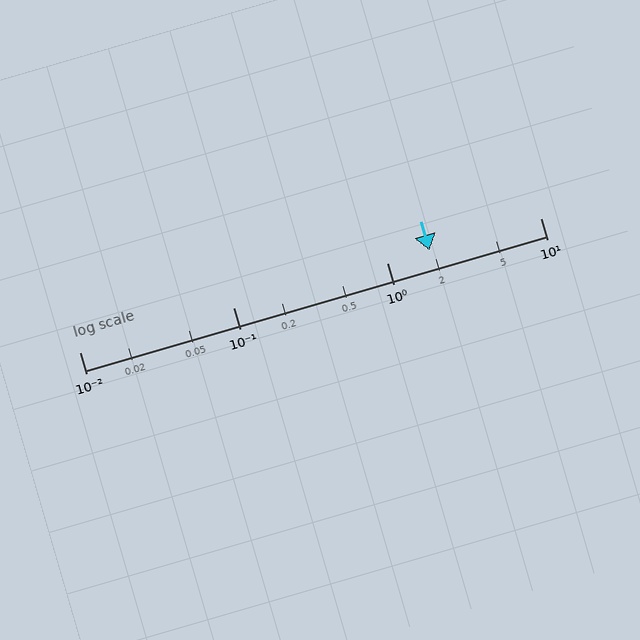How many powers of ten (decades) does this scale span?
The scale spans 3 decades, from 0.01 to 10.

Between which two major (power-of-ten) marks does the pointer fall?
The pointer is between 1 and 10.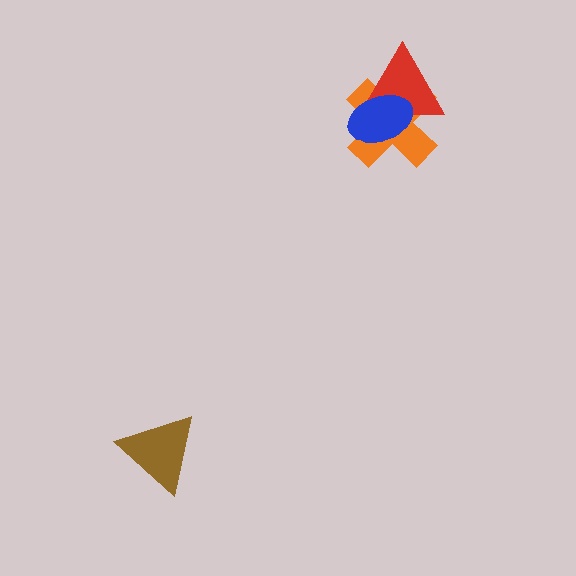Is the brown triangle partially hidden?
No, no other shape covers it.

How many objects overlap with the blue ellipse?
2 objects overlap with the blue ellipse.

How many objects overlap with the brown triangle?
0 objects overlap with the brown triangle.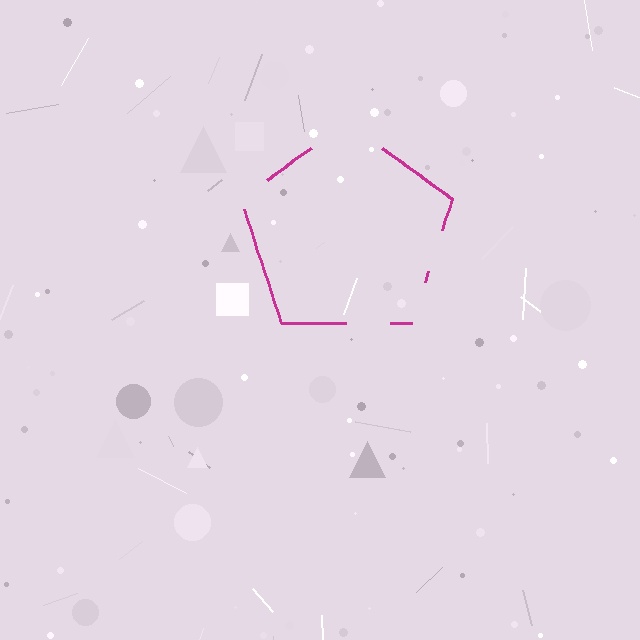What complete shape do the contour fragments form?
The contour fragments form a pentagon.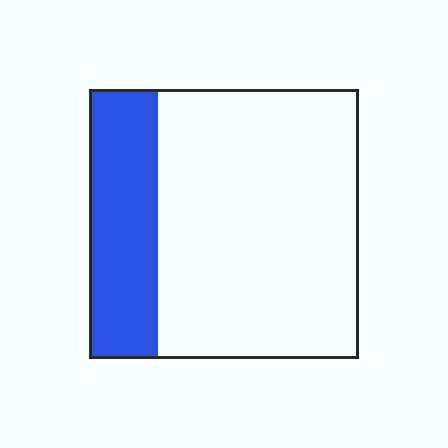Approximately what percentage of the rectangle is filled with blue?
Approximately 25%.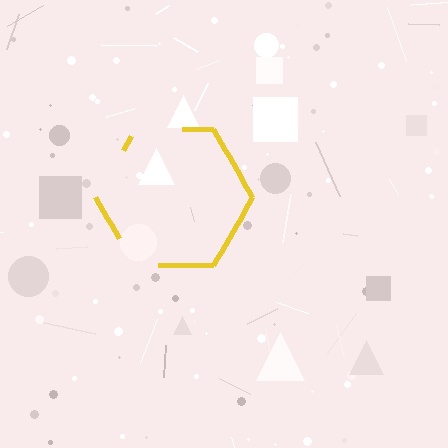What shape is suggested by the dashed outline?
The dashed outline suggests a hexagon.